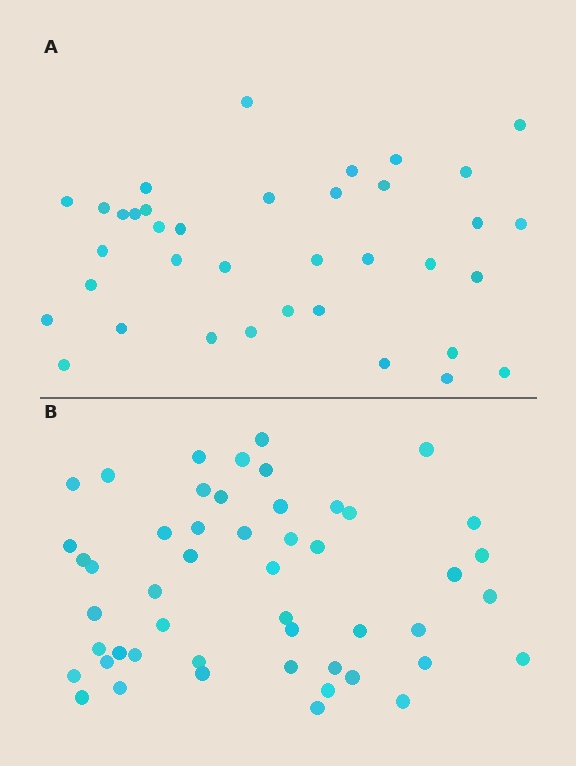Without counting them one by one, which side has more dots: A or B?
Region B (the bottom region) has more dots.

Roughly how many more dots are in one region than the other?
Region B has approximately 15 more dots than region A.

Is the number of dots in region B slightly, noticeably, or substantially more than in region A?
Region B has noticeably more, but not dramatically so. The ratio is roughly 1.4 to 1.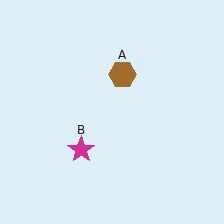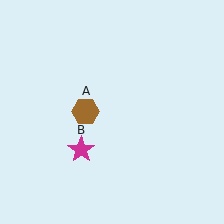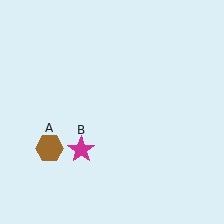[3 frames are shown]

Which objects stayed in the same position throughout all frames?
Magenta star (object B) remained stationary.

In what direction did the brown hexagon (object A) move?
The brown hexagon (object A) moved down and to the left.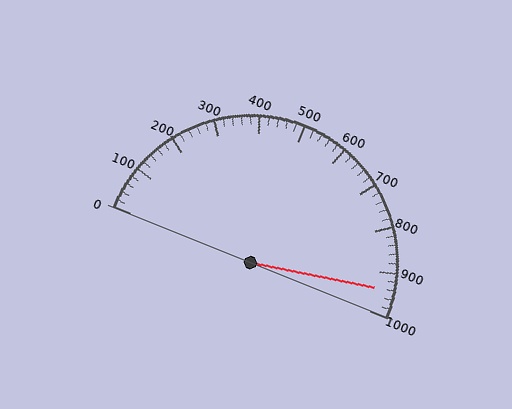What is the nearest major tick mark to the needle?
The nearest major tick mark is 900.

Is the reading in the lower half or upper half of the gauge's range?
The reading is in the upper half of the range (0 to 1000).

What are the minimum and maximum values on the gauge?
The gauge ranges from 0 to 1000.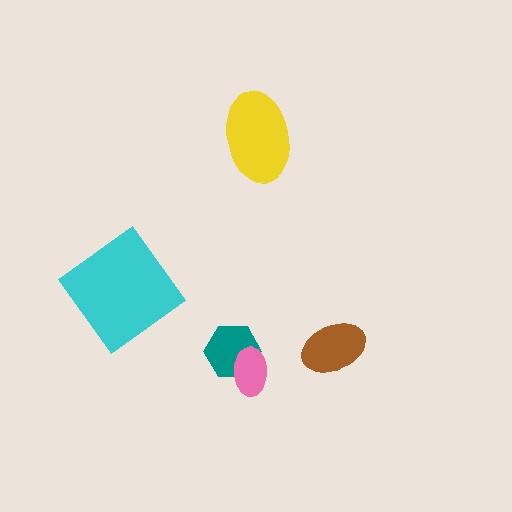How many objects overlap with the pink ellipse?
1 object overlaps with the pink ellipse.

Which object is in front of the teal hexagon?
The pink ellipse is in front of the teal hexagon.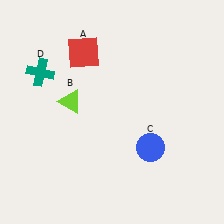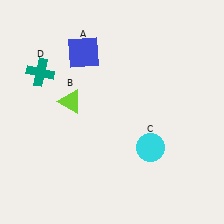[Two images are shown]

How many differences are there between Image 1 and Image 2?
There are 2 differences between the two images.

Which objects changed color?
A changed from red to blue. C changed from blue to cyan.